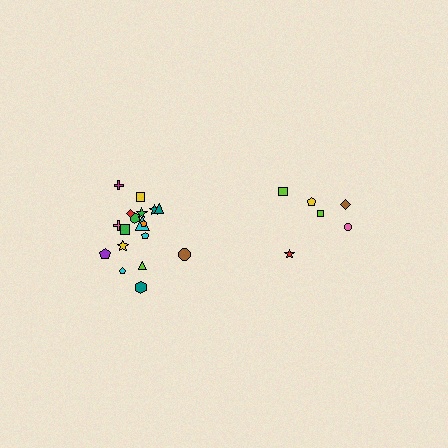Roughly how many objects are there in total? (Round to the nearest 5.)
Roughly 25 objects in total.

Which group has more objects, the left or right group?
The left group.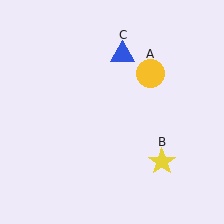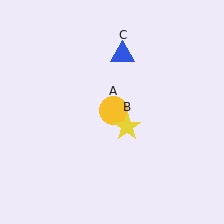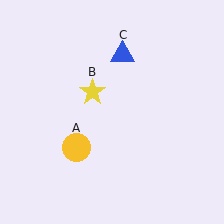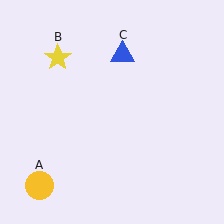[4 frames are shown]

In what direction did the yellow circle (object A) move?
The yellow circle (object A) moved down and to the left.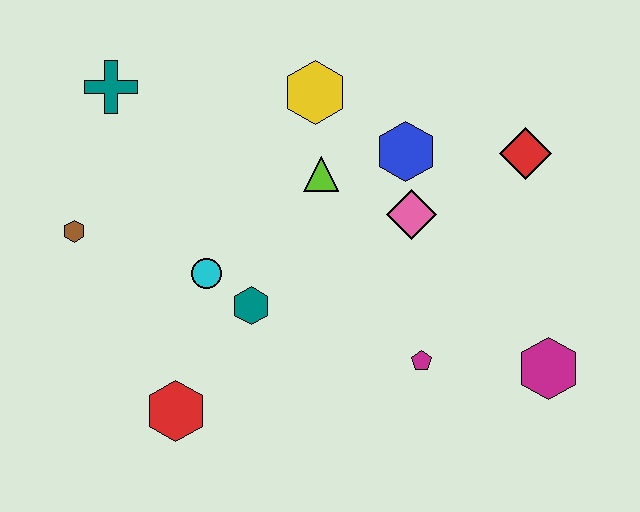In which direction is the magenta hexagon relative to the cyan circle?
The magenta hexagon is to the right of the cyan circle.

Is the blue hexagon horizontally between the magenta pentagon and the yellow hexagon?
Yes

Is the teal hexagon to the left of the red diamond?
Yes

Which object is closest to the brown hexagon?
The cyan circle is closest to the brown hexagon.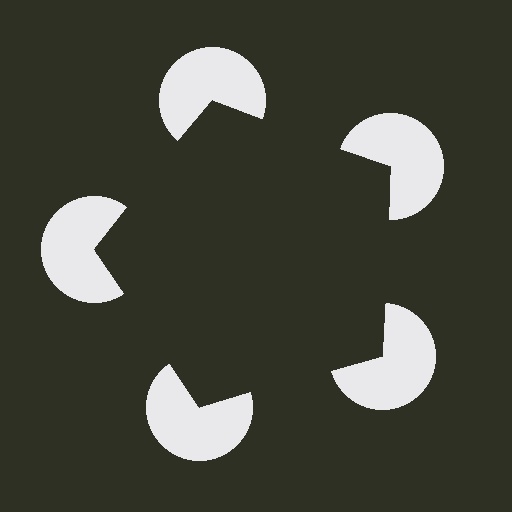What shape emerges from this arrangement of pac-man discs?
An illusory pentagon — its edges are inferred from the aligned wedge cuts in the pac-man discs, not physically drawn.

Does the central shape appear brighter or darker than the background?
It typically appears slightly darker than the background, even though no actual brightness change is drawn.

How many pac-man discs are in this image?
There are 5 — one at each vertex of the illusory pentagon.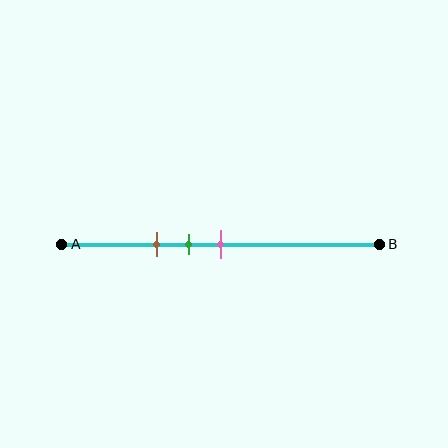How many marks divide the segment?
There are 3 marks dividing the segment.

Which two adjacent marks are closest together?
The green and pink marks are the closest adjacent pair.